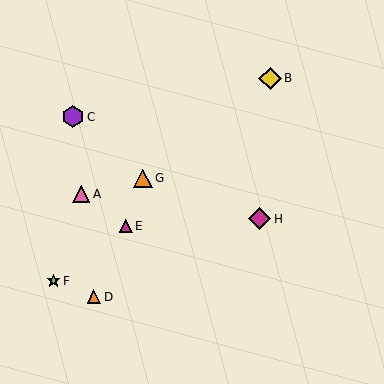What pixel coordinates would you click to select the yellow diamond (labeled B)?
Click at (270, 78) to select the yellow diamond B.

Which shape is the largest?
The yellow diamond (labeled B) is the largest.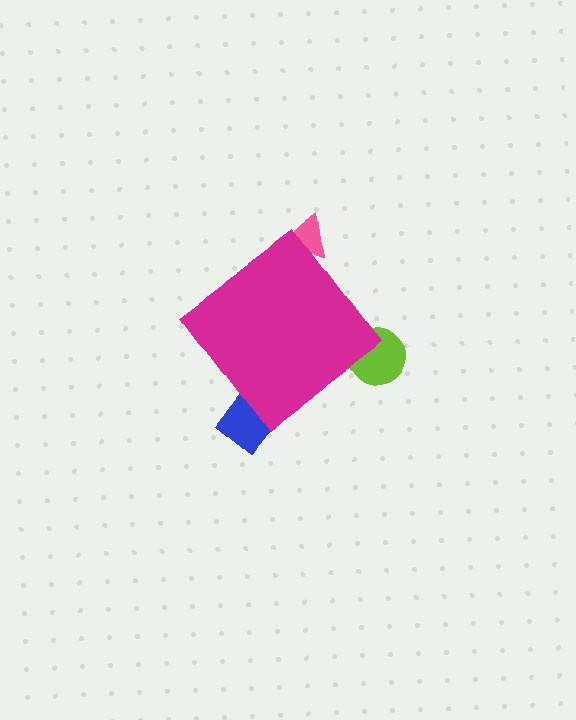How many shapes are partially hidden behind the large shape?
3 shapes are partially hidden.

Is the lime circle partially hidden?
Yes, the lime circle is partially hidden behind the magenta diamond.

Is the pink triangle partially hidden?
Yes, the pink triangle is partially hidden behind the magenta diamond.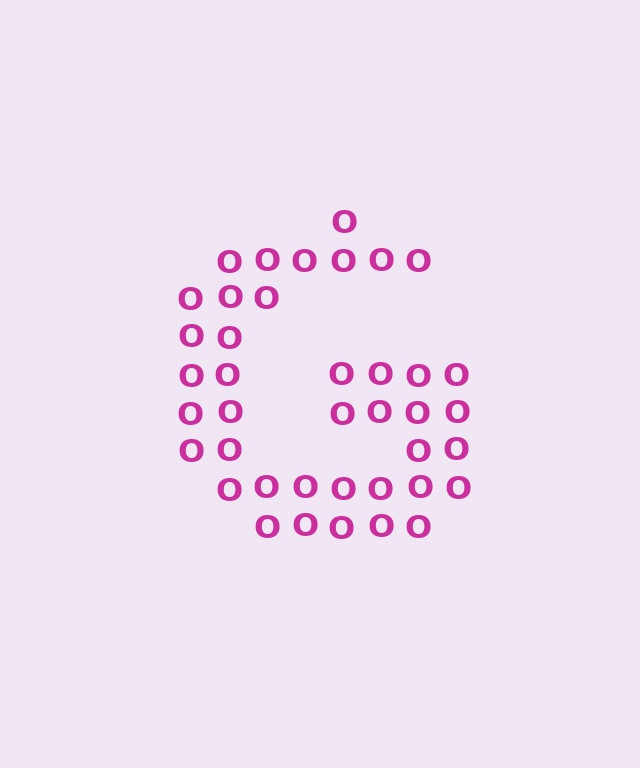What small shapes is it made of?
It is made of small letter O's.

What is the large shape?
The large shape is the letter G.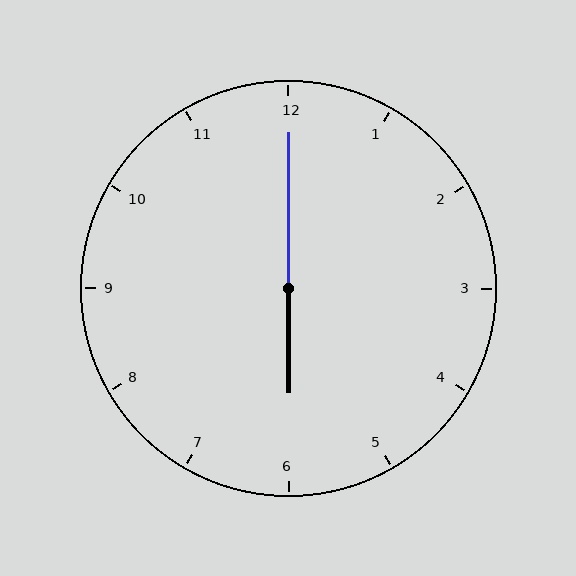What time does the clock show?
6:00.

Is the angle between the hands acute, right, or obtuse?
It is obtuse.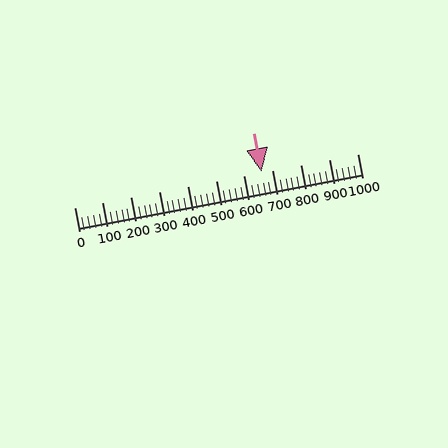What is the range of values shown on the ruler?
The ruler shows values from 0 to 1000.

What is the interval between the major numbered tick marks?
The major tick marks are spaced 100 units apart.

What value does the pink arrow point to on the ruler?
The pink arrow points to approximately 660.